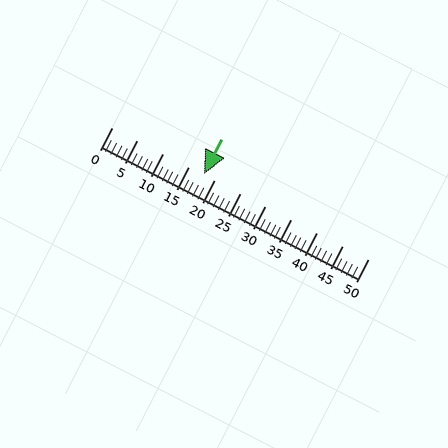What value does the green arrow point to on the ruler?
The green arrow points to approximately 18.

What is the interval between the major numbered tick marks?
The major tick marks are spaced 5 units apart.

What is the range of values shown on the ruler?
The ruler shows values from 0 to 50.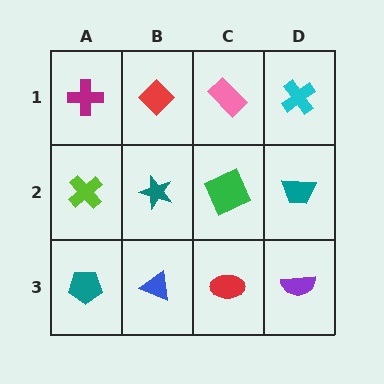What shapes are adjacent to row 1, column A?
A lime cross (row 2, column A), a red diamond (row 1, column B).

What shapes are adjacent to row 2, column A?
A magenta cross (row 1, column A), a teal pentagon (row 3, column A), a teal star (row 2, column B).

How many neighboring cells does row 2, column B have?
4.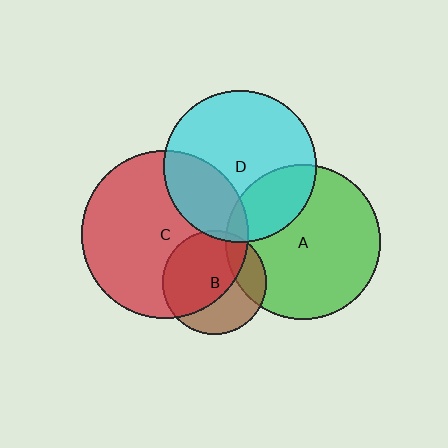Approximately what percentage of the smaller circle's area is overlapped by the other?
Approximately 5%.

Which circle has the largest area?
Circle C (red).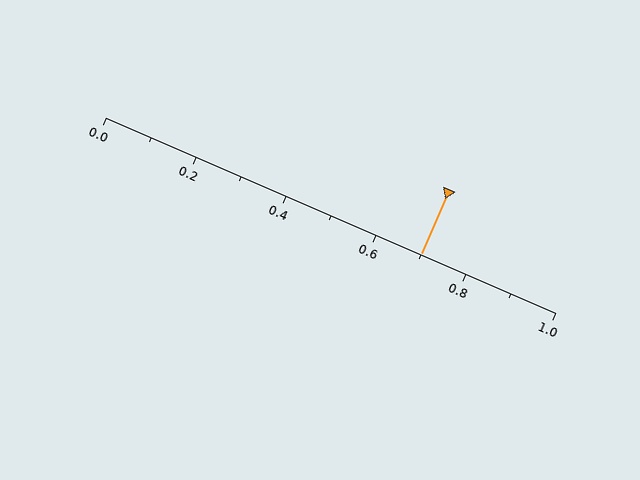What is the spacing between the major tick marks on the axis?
The major ticks are spaced 0.2 apart.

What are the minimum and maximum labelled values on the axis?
The axis runs from 0.0 to 1.0.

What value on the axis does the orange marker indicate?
The marker indicates approximately 0.7.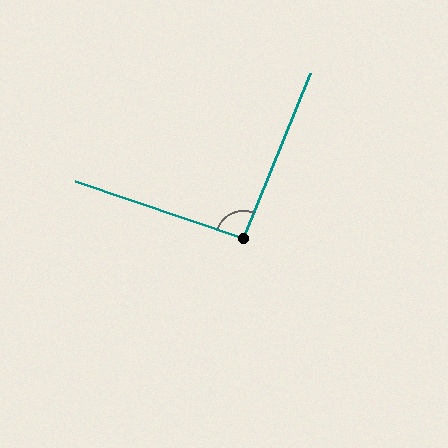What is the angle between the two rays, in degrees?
Approximately 94 degrees.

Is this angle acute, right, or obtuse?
It is approximately a right angle.